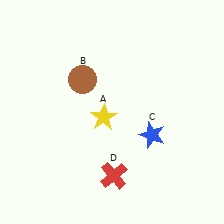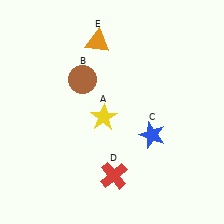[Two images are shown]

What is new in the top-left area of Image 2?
An orange triangle (E) was added in the top-left area of Image 2.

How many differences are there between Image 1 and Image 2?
There is 1 difference between the two images.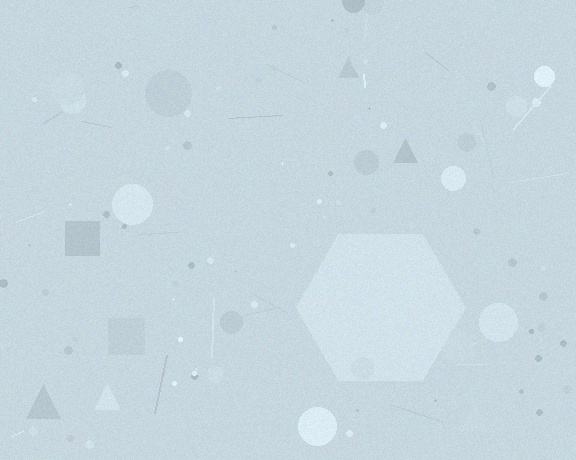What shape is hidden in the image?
A hexagon is hidden in the image.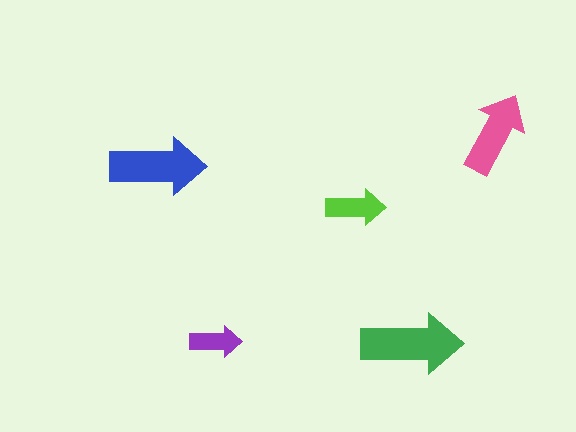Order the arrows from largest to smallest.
the green one, the blue one, the pink one, the lime one, the purple one.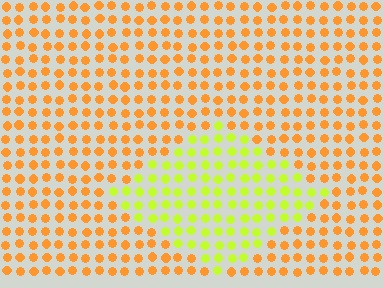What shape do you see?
I see a diamond.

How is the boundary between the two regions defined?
The boundary is defined purely by a slight shift in hue (about 47 degrees). Spacing, size, and orientation are identical on both sides.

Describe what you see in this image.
The image is filled with small orange elements in a uniform arrangement. A diamond-shaped region is visible where the elements are tinted to a slightly different hue, forming a subtle color boundary.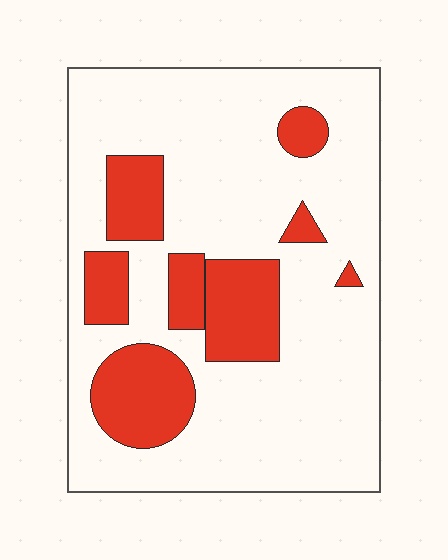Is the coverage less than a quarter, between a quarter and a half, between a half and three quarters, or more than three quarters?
Less than a quarter.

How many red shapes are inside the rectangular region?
8.